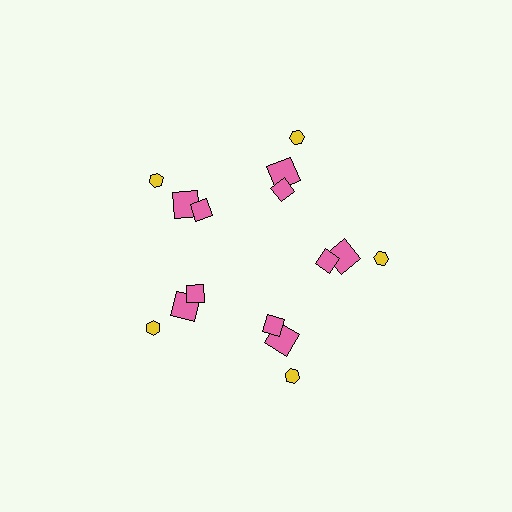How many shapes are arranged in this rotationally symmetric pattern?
There are 15 shapes, arranged in 5 groups of 3.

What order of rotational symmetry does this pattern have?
This pattern has 5-fold rotational symmetry.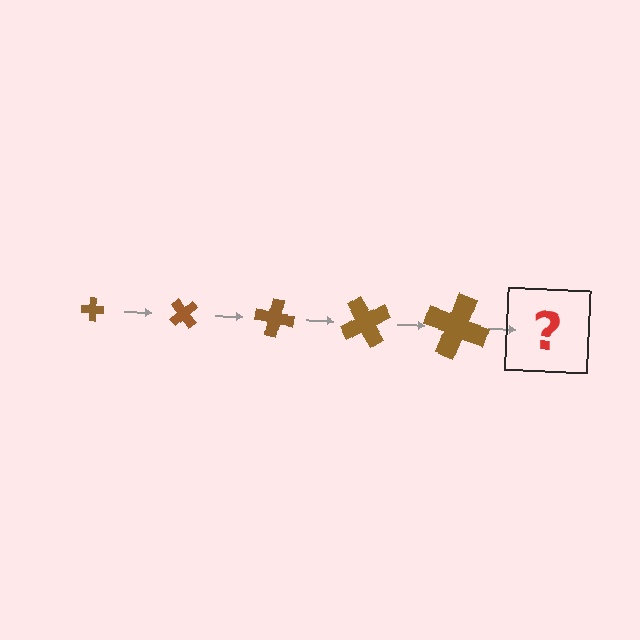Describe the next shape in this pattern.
It should be a cross, larger than the previous one and rotated 250 degrees from the start.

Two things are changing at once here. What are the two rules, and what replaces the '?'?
The two rules are that the cross grows larger each step and it rotates 50 degrees each step. The '?' should be a cross, larger than the previous one and rotated 250 degrees from the start.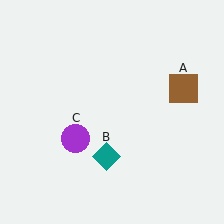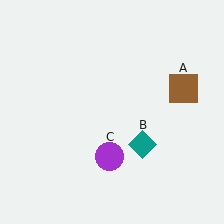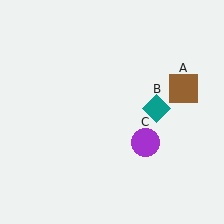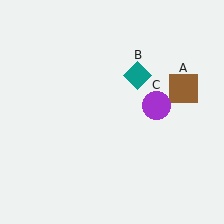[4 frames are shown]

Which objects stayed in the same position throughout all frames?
Brown square (object A) remained stationary.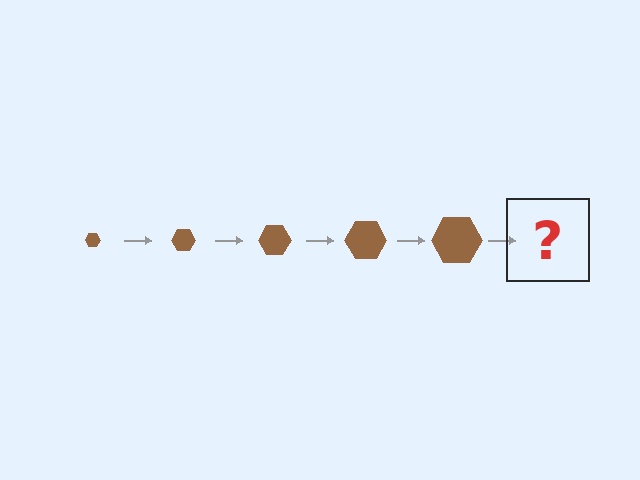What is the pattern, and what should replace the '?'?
The pattern is that the hexagon gets progressively larger each step. The '?' should be a brown hexagon, larger than the previous one.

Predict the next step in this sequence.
The next step is a brown hexagon, larger than the previous one.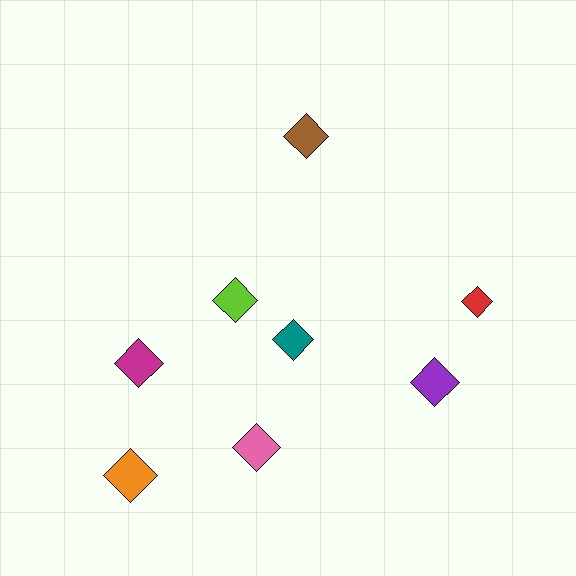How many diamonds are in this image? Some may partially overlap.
There are 8 diamonds.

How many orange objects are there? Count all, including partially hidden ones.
There is 1 orange object.